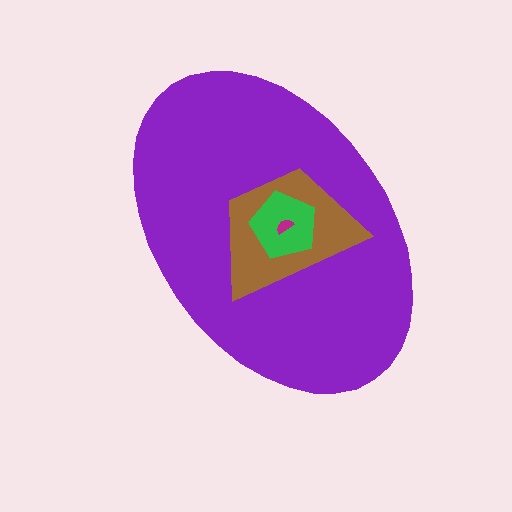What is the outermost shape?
The purple ellipse.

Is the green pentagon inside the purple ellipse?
Yes.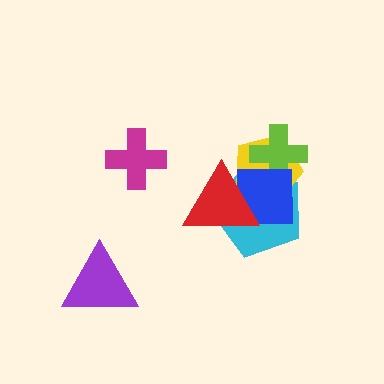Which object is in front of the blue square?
The red triangle is in front of the blue square.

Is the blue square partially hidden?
Yes, it is partially covered by another shape.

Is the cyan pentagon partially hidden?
Yes, it is partially covered by another shape.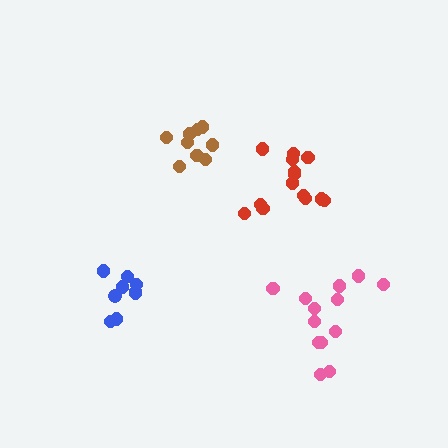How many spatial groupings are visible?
There are 4 spatial groupings.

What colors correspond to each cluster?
The clusters are colored: red, blue, brown, pink.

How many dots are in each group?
Group 1: 14 dots, Group 2: 9 dots, Group 3: 9 dots, Group 4: 13 dots (45 total).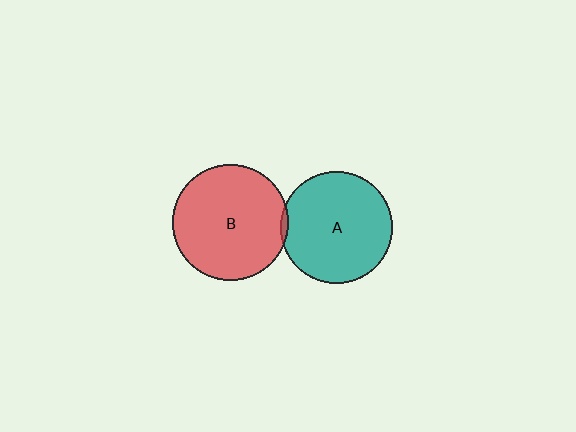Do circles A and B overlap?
Yes.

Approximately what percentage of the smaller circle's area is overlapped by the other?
Approximately 5%.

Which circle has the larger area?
Circle B (red).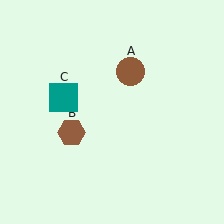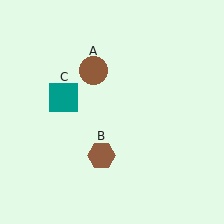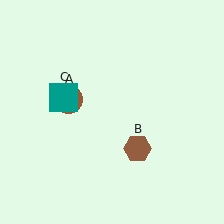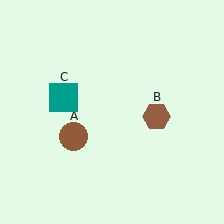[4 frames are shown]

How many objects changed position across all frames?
2 objects changed position: brown circle (object A), brown hexagon (object B).